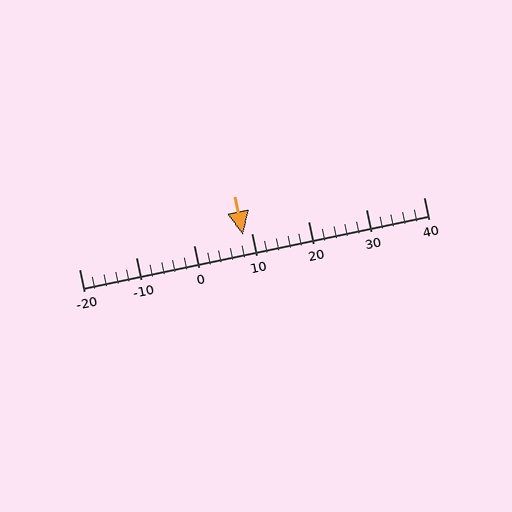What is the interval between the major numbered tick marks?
The major tick marks are spaced 10 units apart.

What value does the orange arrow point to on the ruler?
The orange arrow points to approximately 8.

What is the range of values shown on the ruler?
The ruler shows values from -20 to 40.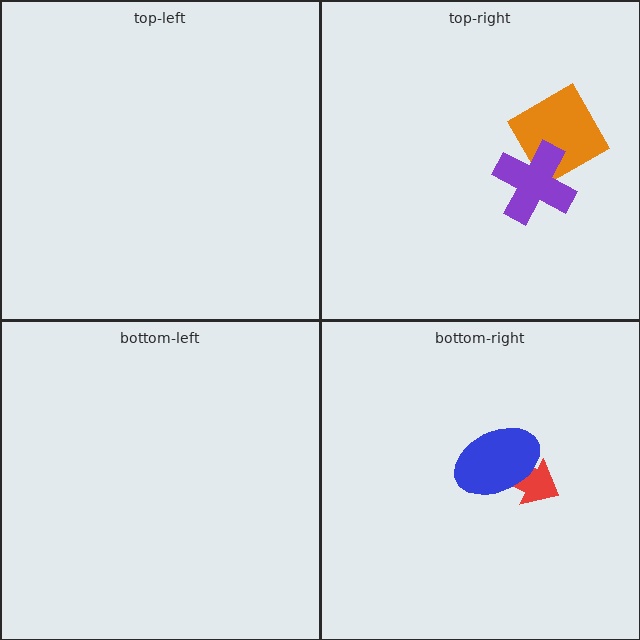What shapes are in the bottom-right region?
The red arrow, the blue ellipse.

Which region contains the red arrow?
The bottom-right region.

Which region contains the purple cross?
The top-right region.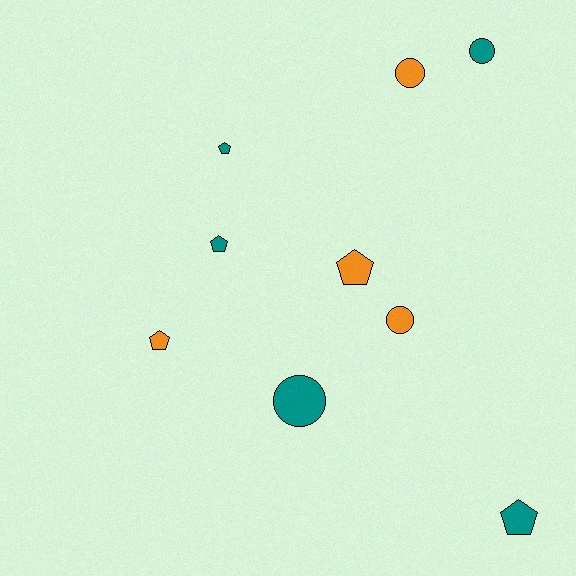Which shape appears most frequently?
Pentagon, with 5 objects.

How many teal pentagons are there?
There are 3 teal pentagons.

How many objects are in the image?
There are 9 objects.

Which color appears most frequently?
Teal, with 5 objects.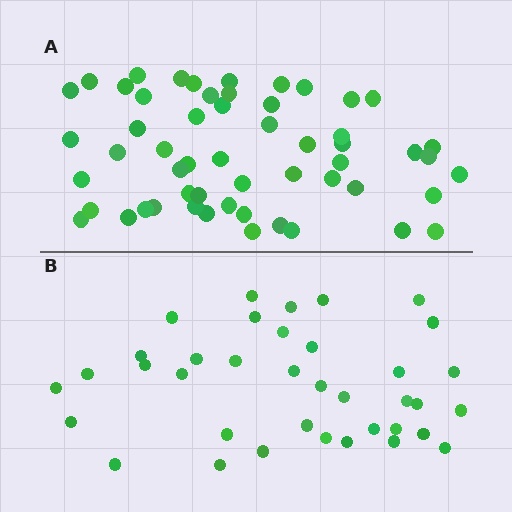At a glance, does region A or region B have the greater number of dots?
Region A (the top region) has more dots.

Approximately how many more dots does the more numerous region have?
Region A has approximately 20 more dots than region B.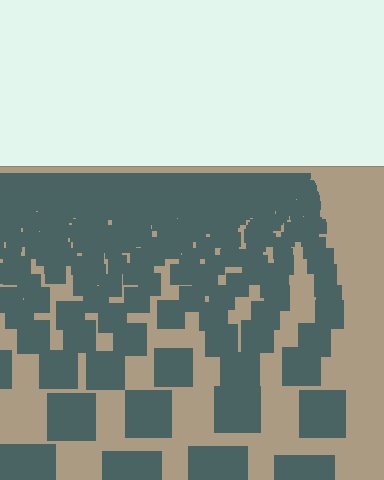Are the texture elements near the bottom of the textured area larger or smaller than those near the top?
Larger. Near the bottom, elements are closer to the viewer and appear at a bigger on-screen size.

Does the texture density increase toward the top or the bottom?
Density increases toward the top.